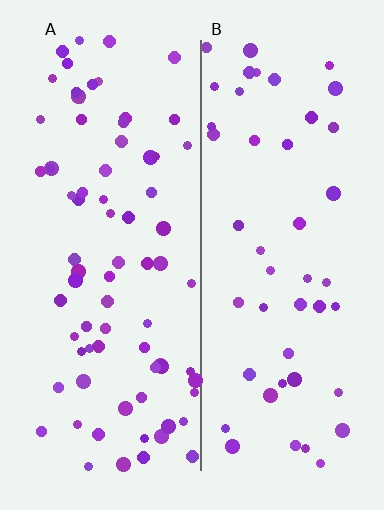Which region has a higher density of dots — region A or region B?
A (the left).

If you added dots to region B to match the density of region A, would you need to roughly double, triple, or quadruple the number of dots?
Approximately double.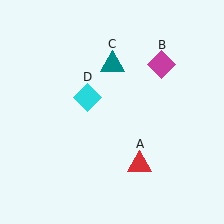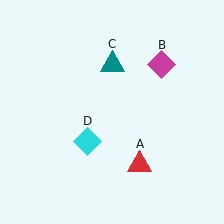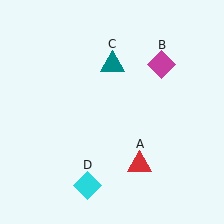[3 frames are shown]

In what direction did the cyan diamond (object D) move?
The cyan diamond (object D) moved down.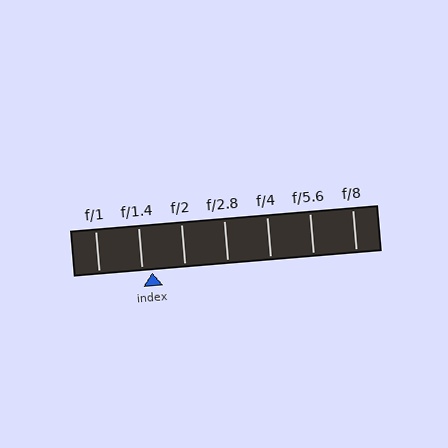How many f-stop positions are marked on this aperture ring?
There are 7 f-stop positions marked.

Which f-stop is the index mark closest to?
The index mark is closest to f/1.4.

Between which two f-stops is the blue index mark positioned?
The index mark is between f/1.4 and f/2.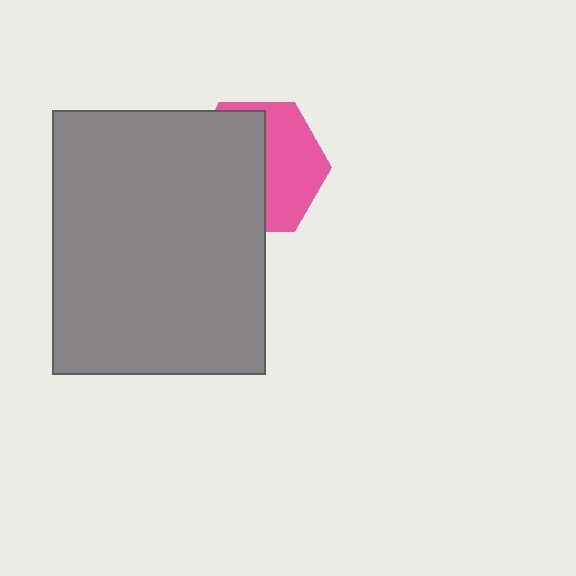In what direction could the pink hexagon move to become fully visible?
The pink hexagon could move right. That would shift it out from behind the gray rectangle entirely.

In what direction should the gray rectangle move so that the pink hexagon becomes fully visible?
The gray rectangle should move left. That is the shortest direction to clear the overlap and leave the pink hexagon fully visible.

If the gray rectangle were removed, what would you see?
You would see the complete pink hexagon.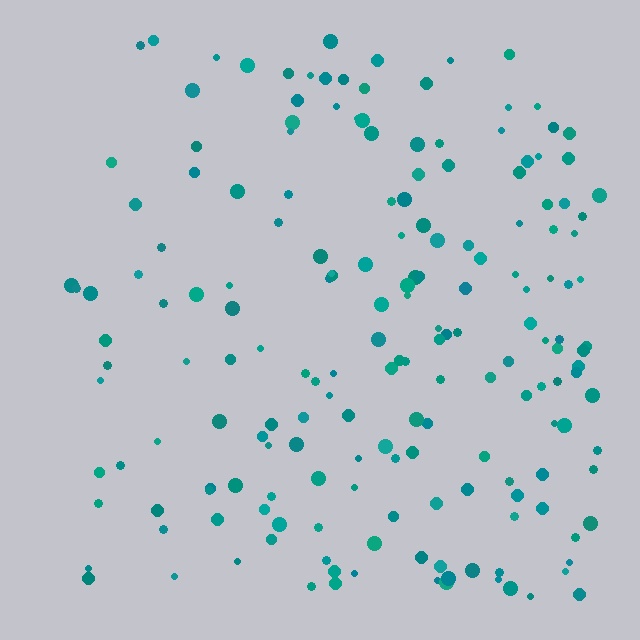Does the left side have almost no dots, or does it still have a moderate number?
Still a moderate number, just noticeably fewer than the right.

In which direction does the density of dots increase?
From left to right, with the right side densest.